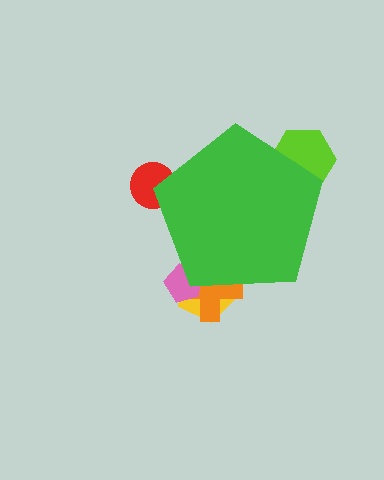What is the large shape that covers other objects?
A green pentagon.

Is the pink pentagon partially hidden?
Yes, the pink pentagon is partially hidden behind the green pentagon.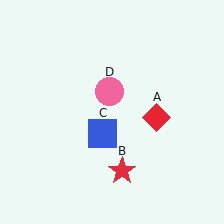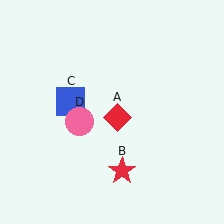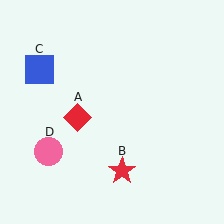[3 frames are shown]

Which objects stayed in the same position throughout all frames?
Red star (object B) remained stationary.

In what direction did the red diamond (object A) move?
The red diamond (object A) moved left.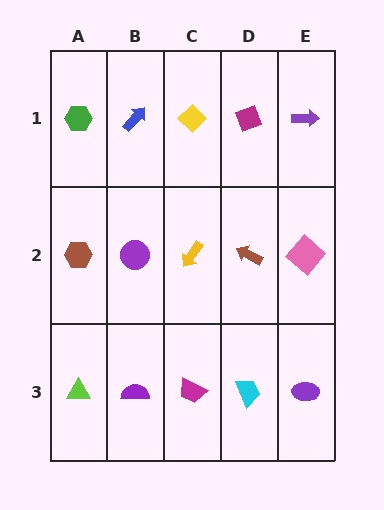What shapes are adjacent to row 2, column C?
A yellow diamond (row 1, column C), a magenta trapezoid (row 3, column C), a purple circle (row 2, column B), a brown arrow (row 2, column D).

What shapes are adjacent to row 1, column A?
A brown hexagon (row 2, column A), a blue arrow (row 1, column B).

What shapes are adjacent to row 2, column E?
A purple arrow (row 1, column E), a purple ellipse (row 3, column E), a brown arrow (row 2, column D).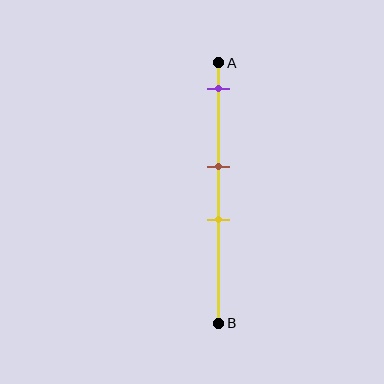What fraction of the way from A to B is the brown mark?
The brown mark is approximately 40% (0.4) of the way from A to B.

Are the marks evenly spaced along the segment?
No, the marks are not evenly spaced.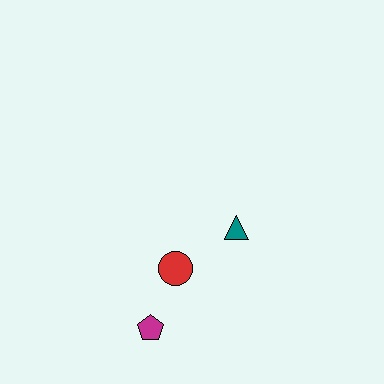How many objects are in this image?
There are 3 objects.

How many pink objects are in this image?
There are no pink objects.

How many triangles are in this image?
There is 1 triangle.